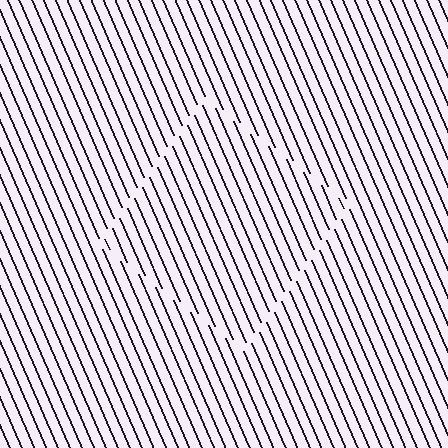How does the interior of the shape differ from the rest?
The interior of the shape contains the same grating, shifted by half a period — the contour is defined by the phase discontinuity where line-ends from the inner and outer gratings abut.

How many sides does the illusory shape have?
4 sides — the line-ends trace a square.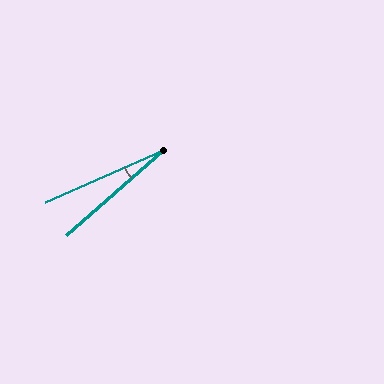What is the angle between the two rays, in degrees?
Approximately 17 degrees.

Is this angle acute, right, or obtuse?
It is acute.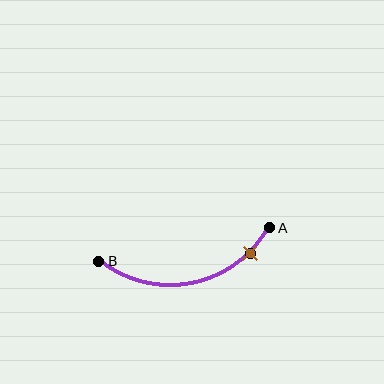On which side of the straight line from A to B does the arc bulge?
The arc bulges below the straight line connecting A and B.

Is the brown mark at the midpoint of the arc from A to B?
No. The brown mark lies on the arc but is closer to endpoint A. The arc midpoint would be at the point on the curve equidistant along the arc from both A and B.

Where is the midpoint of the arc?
The arc midpoint is the point on the curve farthest from the straight line joining A and B. It sits below that line.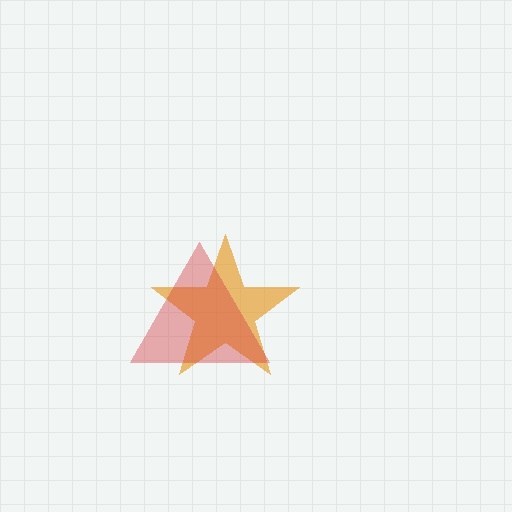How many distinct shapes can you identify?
There are 2 distinct shapes: an orange star, a red triangle.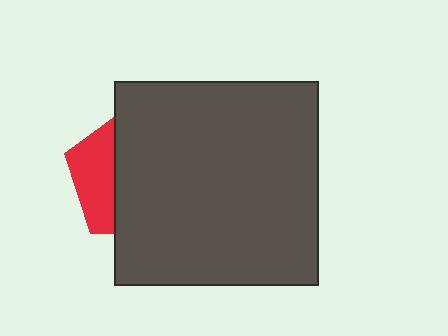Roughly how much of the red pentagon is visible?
A small part of it is visible (roughly 31%).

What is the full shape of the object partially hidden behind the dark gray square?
The partially hidden object is a red pentagon.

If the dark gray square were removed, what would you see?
You would see the complete red pentagon.